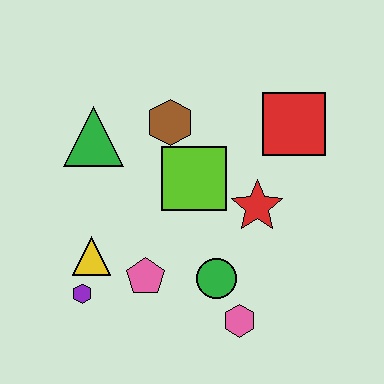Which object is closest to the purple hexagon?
The yellow triangle is closest to the purple hexagon.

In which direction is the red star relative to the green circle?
The red star is above the green circle.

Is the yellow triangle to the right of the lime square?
No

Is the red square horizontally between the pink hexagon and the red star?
No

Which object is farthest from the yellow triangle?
The red square is farthest from the yellow triangle.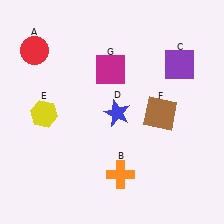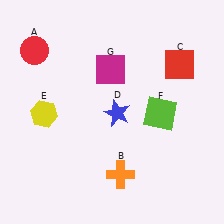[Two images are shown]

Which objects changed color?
C changed from purple to red. F changed from brown to lime.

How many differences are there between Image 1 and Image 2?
There are 2 differences between the two images.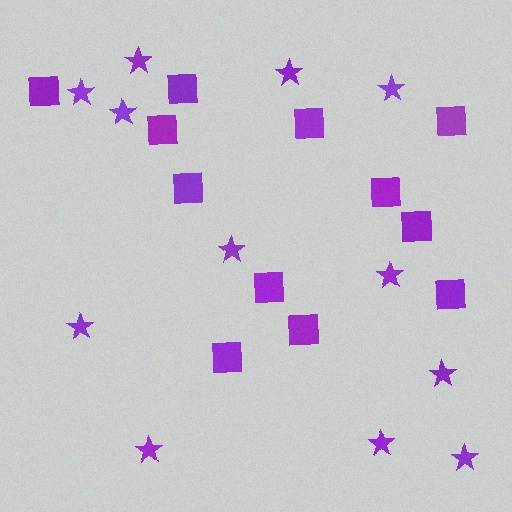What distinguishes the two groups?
There are 2 groups: one group of squares (12) and one group of stars (12).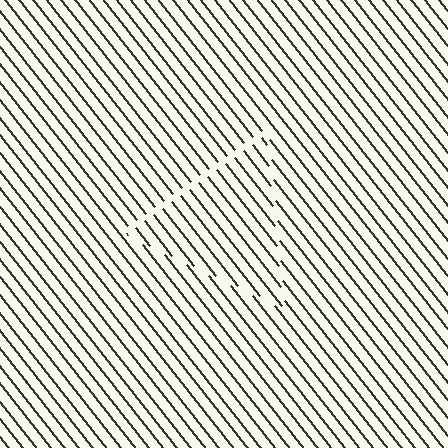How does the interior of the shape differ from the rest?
The interior of the shape contains the same grating, shifted by half a period — the contour is defined by the phase discontinuity where line-ends from the inner and outer gratings abut.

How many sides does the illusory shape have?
3 sides — the line-ends trace a triangle.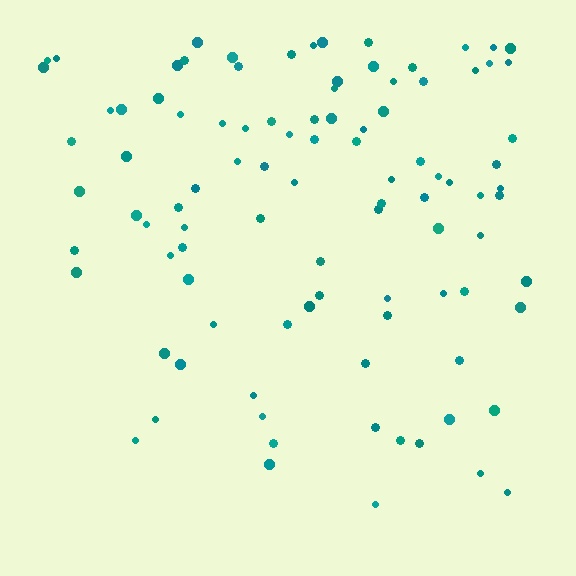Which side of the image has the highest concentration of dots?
The top.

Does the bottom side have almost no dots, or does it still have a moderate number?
Still a moderate number, just noticeably fewer than the top.